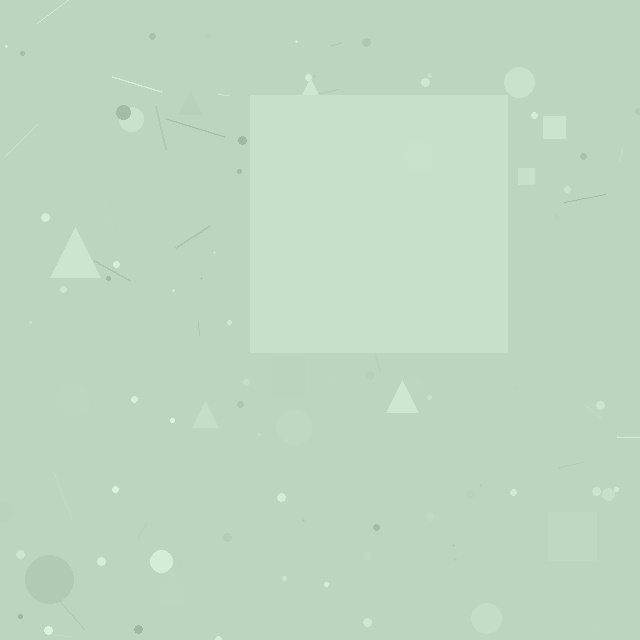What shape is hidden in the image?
A square is hidden in the image.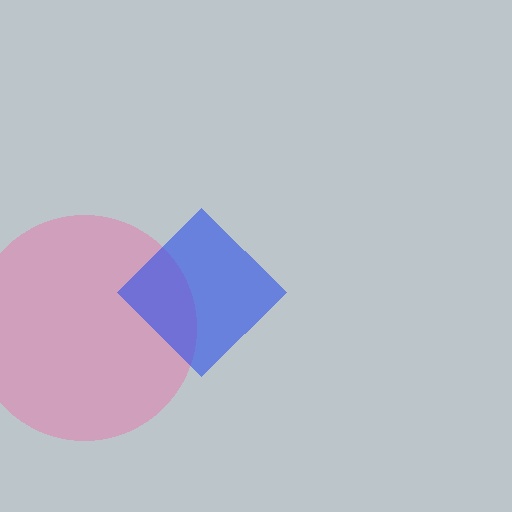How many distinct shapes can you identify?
There are 2 distinct shapes: a pink circle, a blue diamond.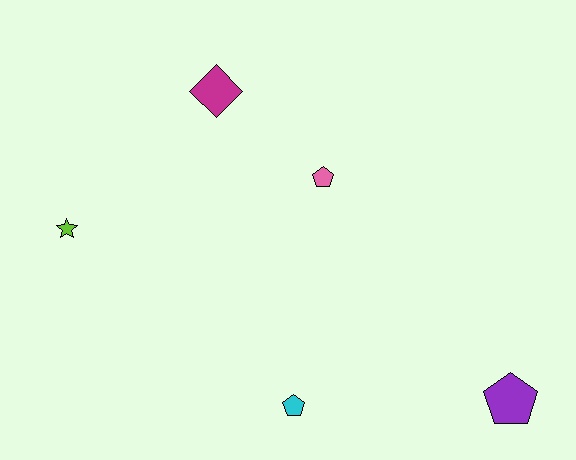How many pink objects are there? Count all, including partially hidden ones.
There is 1 pink object.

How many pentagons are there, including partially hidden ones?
There are 3 pentagons.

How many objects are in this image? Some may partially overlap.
There are 5 objects.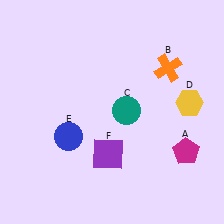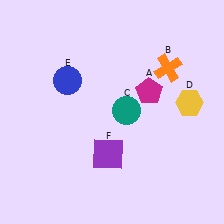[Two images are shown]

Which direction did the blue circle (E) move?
The blue circle (E) moved up.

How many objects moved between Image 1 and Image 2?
2 objects moved between the two images.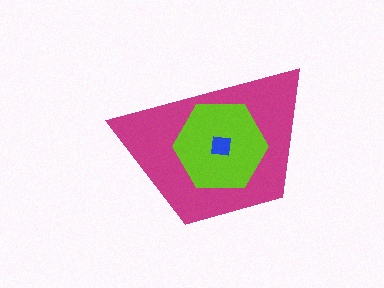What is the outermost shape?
The magenta trapezoid.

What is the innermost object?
The blue square.